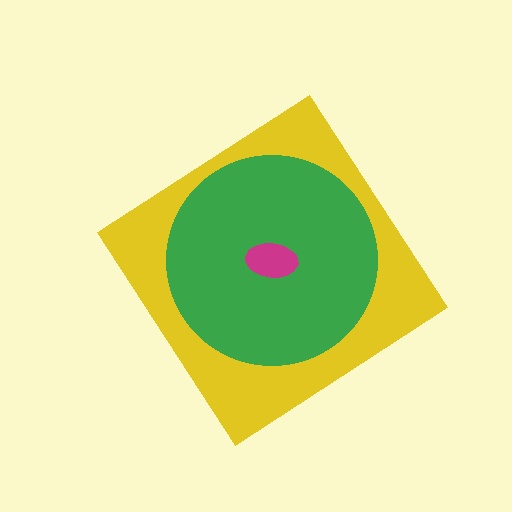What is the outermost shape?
The yellow diamond.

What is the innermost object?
The magenta ellipse.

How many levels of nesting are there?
3.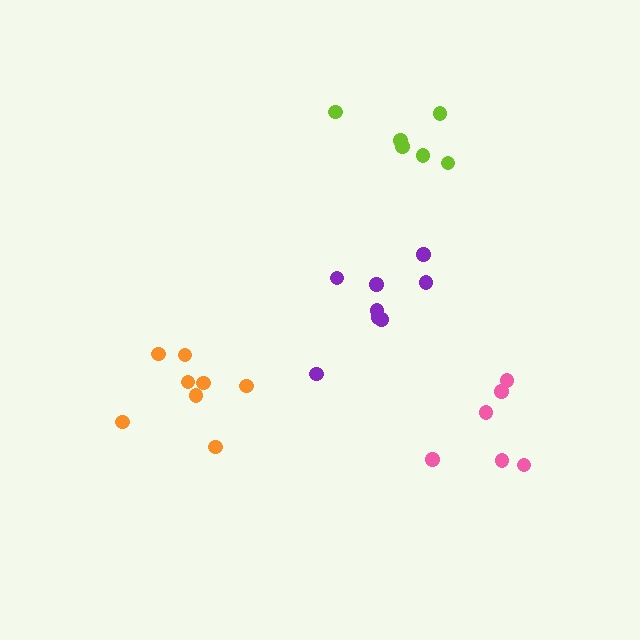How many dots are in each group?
Group 1: 6 dots, Group 2: 8 dots, Group 3: 8 dots, Group 4: 6 dots (28 total).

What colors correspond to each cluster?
The clusters are colored: pink, orange, purple, lime.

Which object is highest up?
The lime cluster is topmost.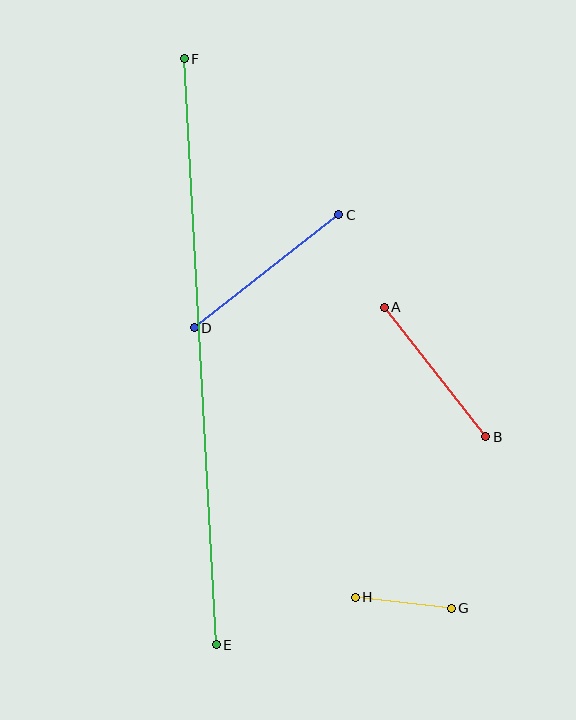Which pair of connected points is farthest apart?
Points E and F are farthest apart.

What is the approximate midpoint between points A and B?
The midpoint is at approximately (435, 372) pixels.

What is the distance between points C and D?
The distance is approximately 184 pixels.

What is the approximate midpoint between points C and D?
The midpoint is at approximately (267, 271) pixels.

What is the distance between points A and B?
The distance is approximately 164 pixels.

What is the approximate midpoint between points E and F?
The midpoint is at approximately (200, 352) pixels.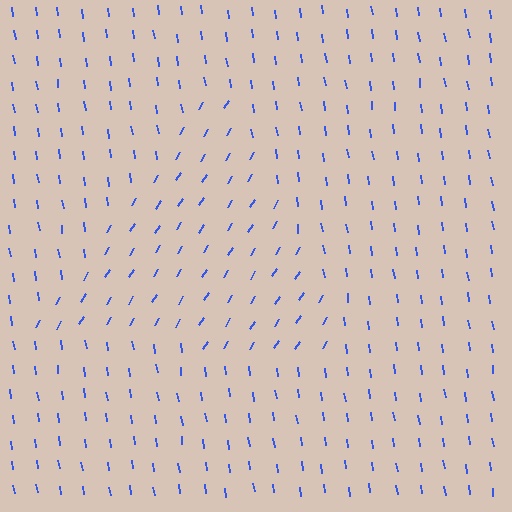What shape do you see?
I see a triangle.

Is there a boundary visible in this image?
Yes, there is a texture boundary formed by a change in line orientation.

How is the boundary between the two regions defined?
The boundary is defined purely by a change in line orientation (approximately 39 degrees difference). All lines are the same color and thickness.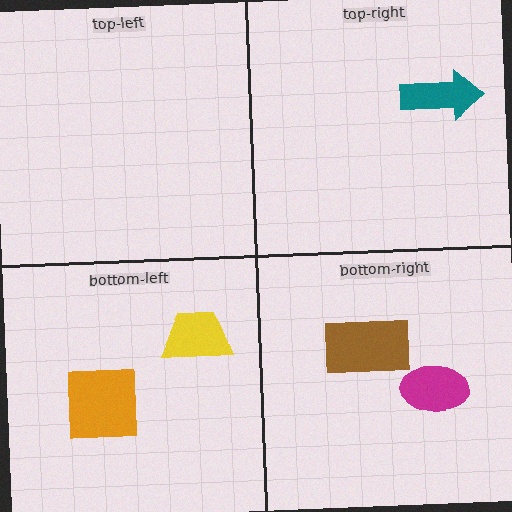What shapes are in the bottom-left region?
The yellow trapezoid, the orange square.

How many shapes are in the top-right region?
1.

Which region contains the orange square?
The bottom-left region.